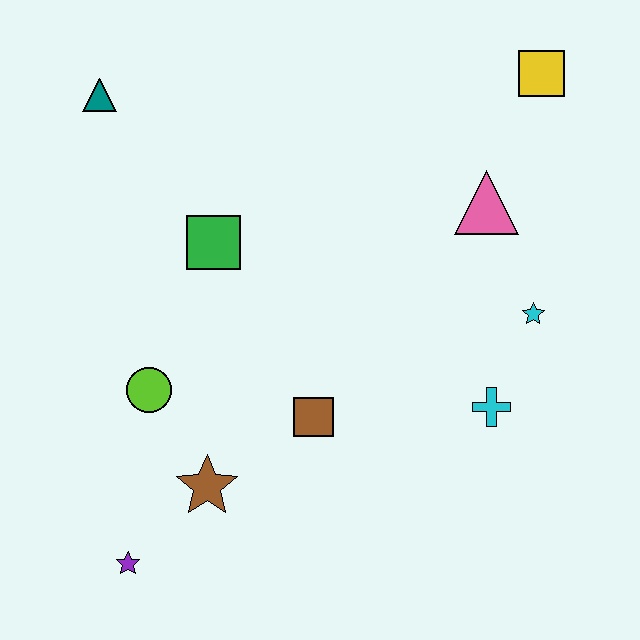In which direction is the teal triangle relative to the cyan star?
The teal triangle is to the left of the cyan star.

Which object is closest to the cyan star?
The cyan cross is closest to the cyan star.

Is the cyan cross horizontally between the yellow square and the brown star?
Yes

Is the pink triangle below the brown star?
No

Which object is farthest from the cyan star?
The teal triangle is farthest from the cyan star.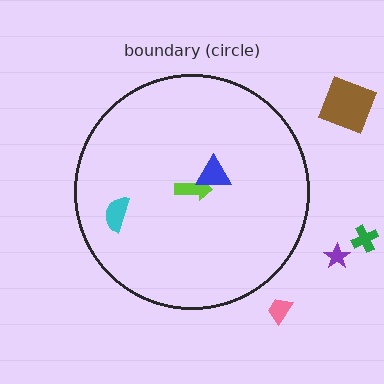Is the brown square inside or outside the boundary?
Outside.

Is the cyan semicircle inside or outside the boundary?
Inside.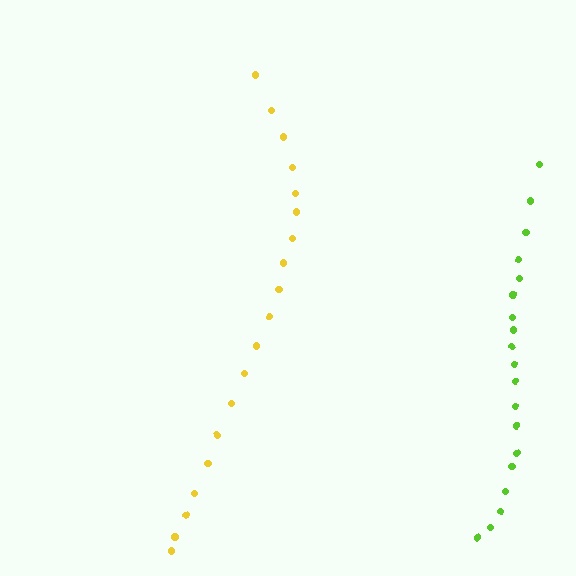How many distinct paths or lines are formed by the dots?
There are 2 distinct paths.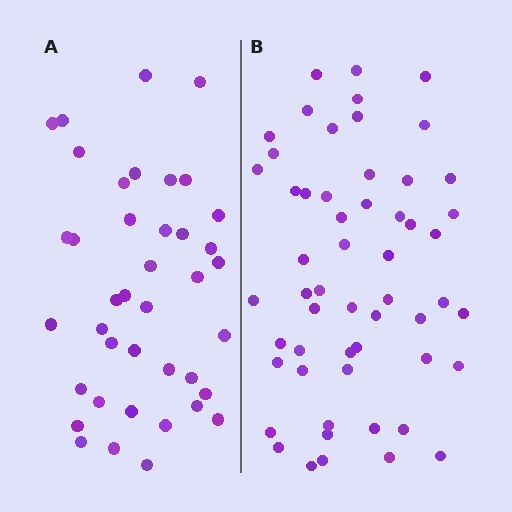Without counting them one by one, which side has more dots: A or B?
Region B (the right region) has more dots.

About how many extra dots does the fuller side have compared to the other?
Region B has approximately 15 more dots than region A.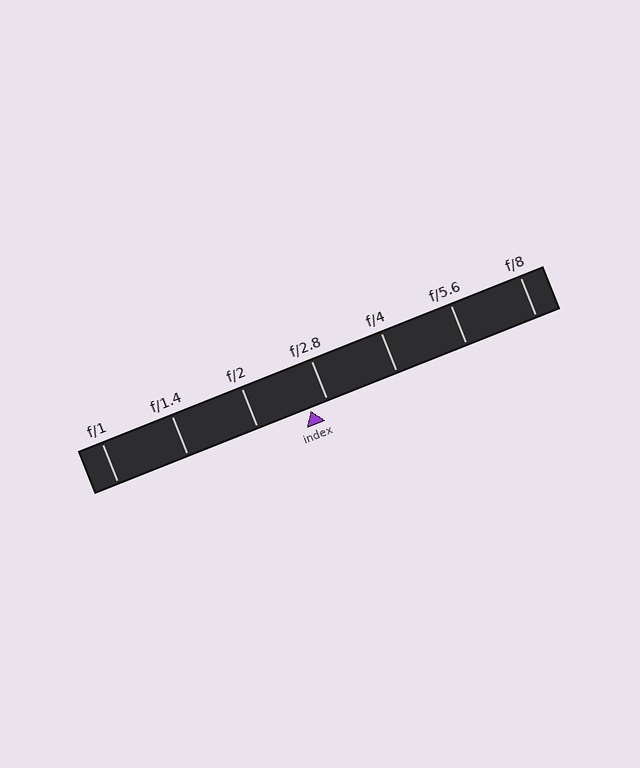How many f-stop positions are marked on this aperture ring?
There are 7 f-stop positions marked.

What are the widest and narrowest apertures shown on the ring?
The widest aperture shown is f/1 and the narrowest is f/8.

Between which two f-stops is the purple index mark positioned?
The index mark is between f/2 and f/2.8.